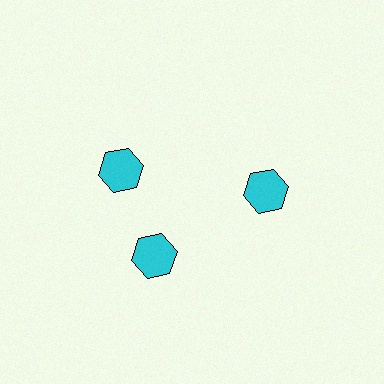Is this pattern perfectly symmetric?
No. The 3 cyan hexagons are arranged in a ring, but one element near the 11 o'clock position is rotated out of alignment along the ring, breaking the 3-fold rotational symmetry.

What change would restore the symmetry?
The symmetry would be restored by rotating it back into even spacing with its neighbors so that all 3 hexagons sit at equal angles and equal distance from the center.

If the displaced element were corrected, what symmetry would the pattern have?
It would have 3-fold rotational symmetry — the pattern would map onto itself every 120 degrees.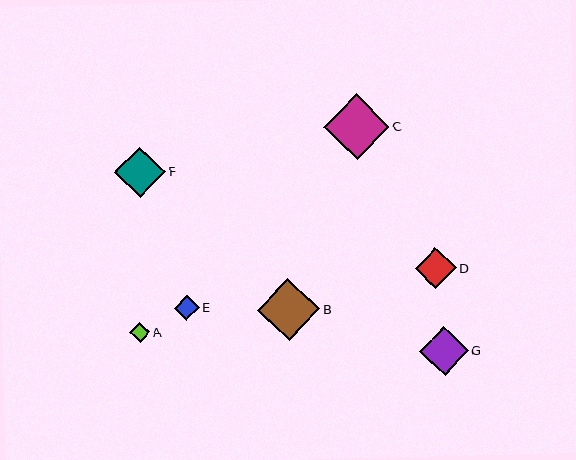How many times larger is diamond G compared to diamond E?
Diamond G is approximately 1.9 times the size of diamond E.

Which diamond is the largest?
Diamond C is the largest with a size of approximately 65 pixels.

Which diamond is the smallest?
Diamond A is the smallest with a size of approximately 20 pixels.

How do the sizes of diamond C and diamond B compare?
Diamond C and diamond B are approximately the same size.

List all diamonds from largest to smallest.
From largest to smallest: C, B, F, G, D, E, A.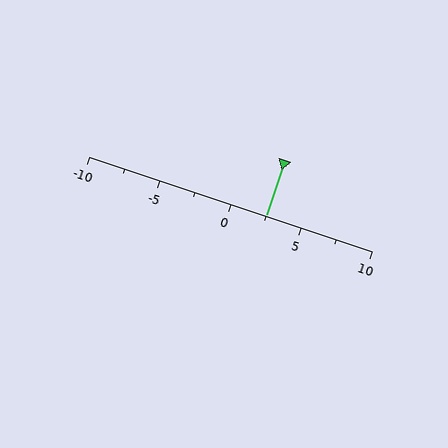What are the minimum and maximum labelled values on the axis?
The axis runs from -10 to 10.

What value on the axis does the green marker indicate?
The marker indicates approximately 2.5.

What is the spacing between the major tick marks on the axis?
The major ticks are spaced 5 apart.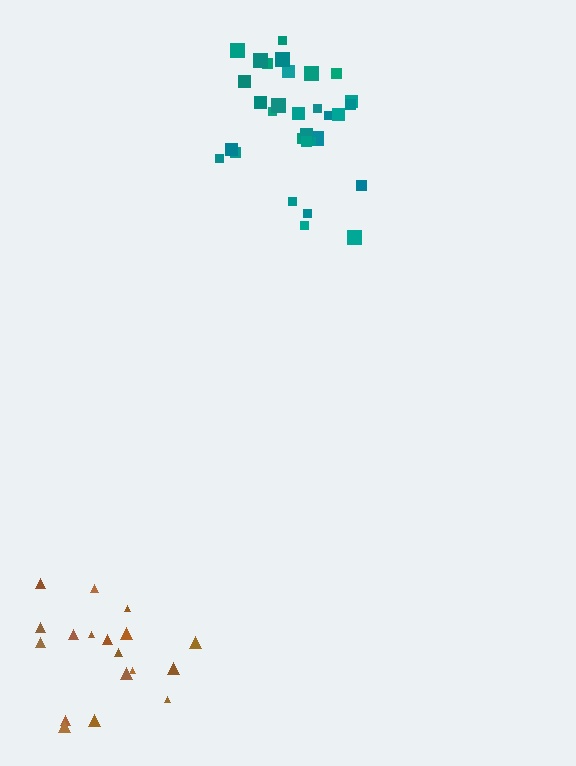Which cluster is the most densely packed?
Teal.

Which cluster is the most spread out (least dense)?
Brown.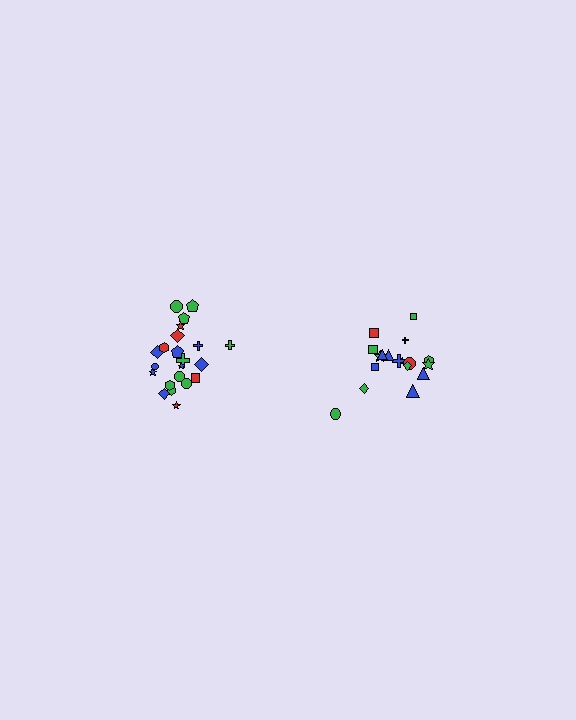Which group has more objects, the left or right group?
The left group.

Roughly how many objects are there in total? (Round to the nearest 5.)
Roughly 40 objects in total.